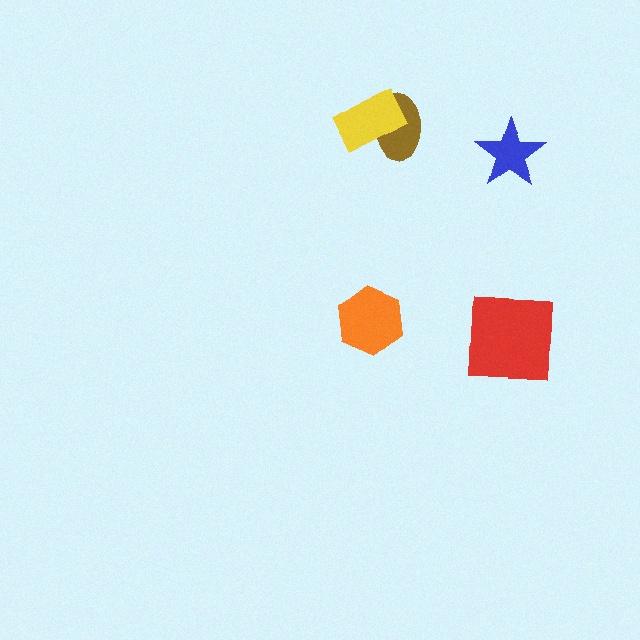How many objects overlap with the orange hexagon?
0 objects overlap with the orange hexagon.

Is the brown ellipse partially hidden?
Yes, it is partially covered by another shape.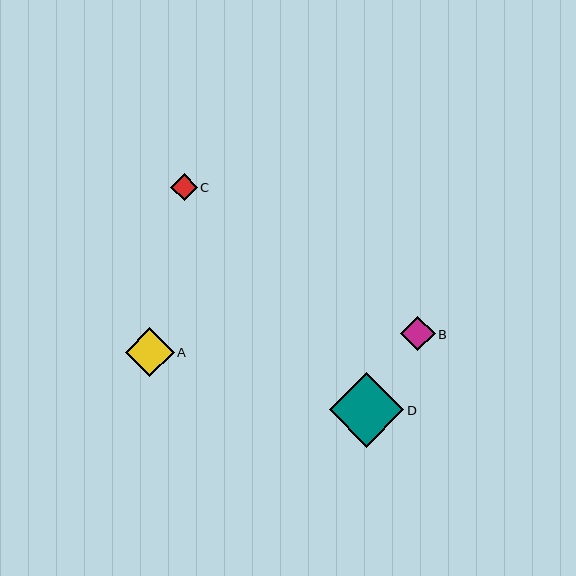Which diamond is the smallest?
Diamond C is the smallest with a size of approximately 27 pixels.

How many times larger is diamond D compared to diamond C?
Diamond D is approximately 2.8 times the size of diamond C.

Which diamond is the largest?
Diamond D is the largest with a size of approximately 74 pixels.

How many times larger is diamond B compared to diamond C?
Diamond B is approximately 1.3 times the size of diamond C.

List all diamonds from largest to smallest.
From largest to smallest: D, A, B, C.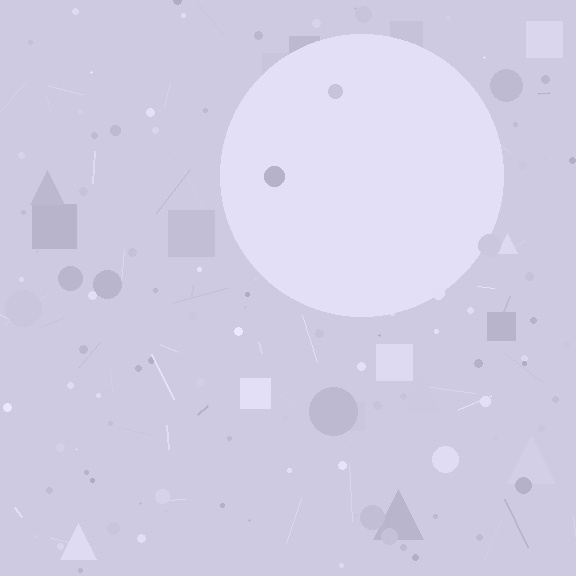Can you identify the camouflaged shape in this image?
The camouflaged shape is a circle.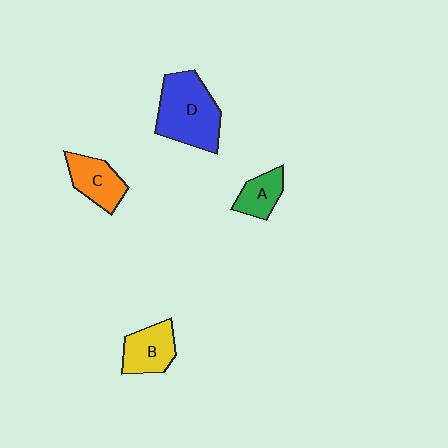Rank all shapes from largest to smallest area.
From largest to smallest: D (blue), B (yellow), C (orange), A (green).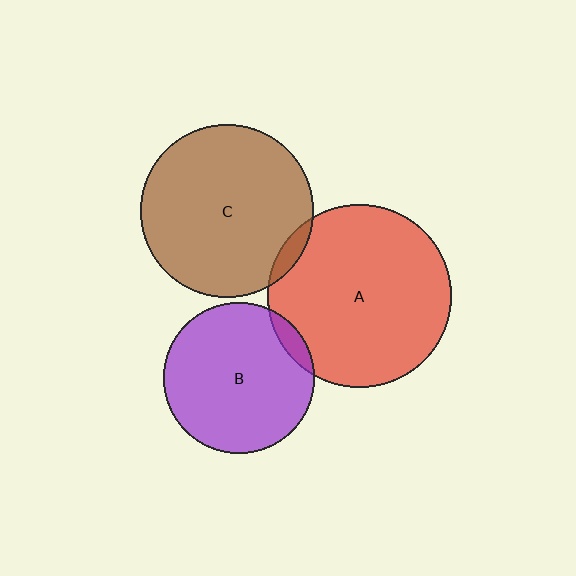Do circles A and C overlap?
Yes.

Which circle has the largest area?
Circle A (red).